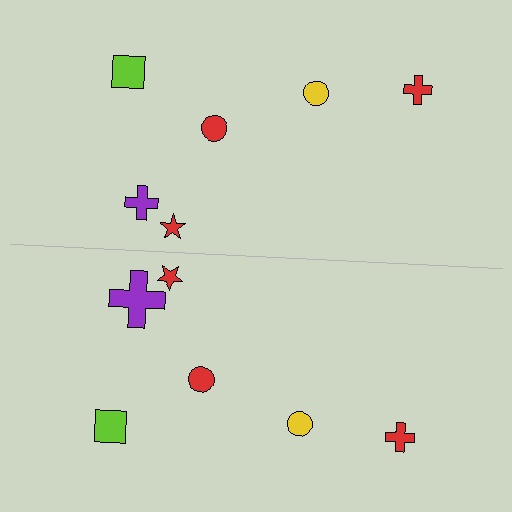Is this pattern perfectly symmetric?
No, the pattern is not perfectly symmetric. The purple cross on the bottom side has a different size than its mirror counterpart.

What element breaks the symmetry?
The purple cross on the bottom side has a different size than its mirror counterpart.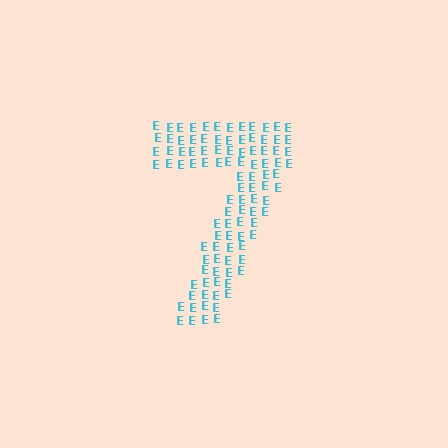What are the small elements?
The small elements are letter E's.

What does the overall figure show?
The overall figure shows the digit 7.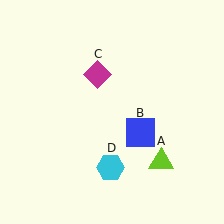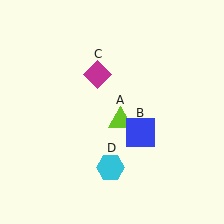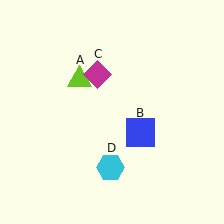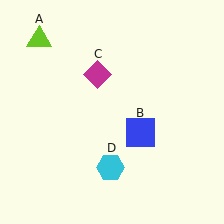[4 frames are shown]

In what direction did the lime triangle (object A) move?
The lime triangle (object A) moved up and to the left.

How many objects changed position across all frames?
1 object changed position: lime triangle (object A).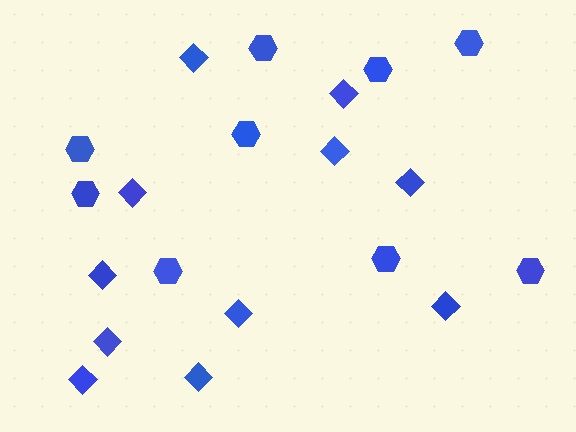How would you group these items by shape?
There are 2 groups: one group of diamonds (11) and one group of hexagons (9).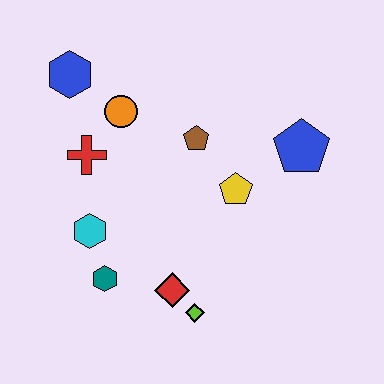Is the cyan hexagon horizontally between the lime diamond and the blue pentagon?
No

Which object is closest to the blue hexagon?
The orange circle is closest to the blue hexagon.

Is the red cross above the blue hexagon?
No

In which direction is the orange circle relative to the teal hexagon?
The orange circle is above the teal hexagon.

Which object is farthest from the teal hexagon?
The blue pentagon is farthest from the teal hexagon.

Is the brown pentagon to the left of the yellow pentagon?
Yes